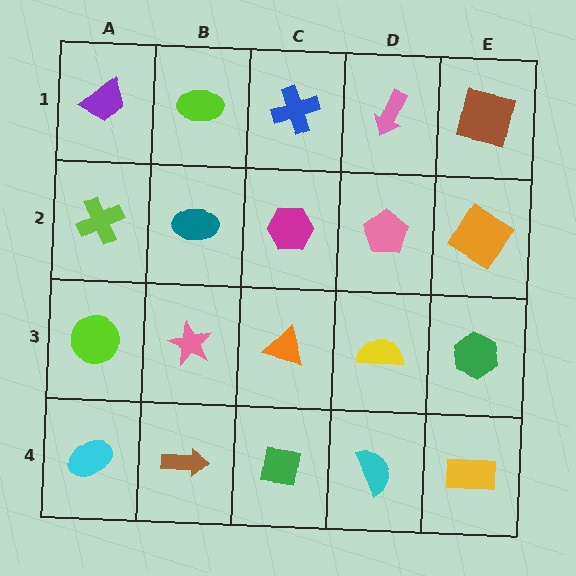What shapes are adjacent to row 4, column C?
An orange triangle (row 3, column C), a brown arrow (row 4, column B), a cyan semicircle (row 4, column D).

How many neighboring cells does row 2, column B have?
4.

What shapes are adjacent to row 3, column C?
A magenta hexagon (row 2, column C), a green square (row 4, column C), a pink star (row 3, column B), a yellow semicircle (row 3, column D).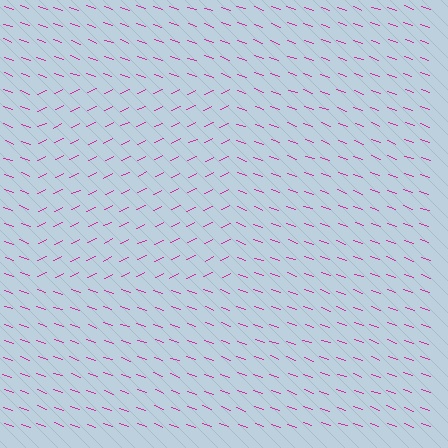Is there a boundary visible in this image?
Yes, there is a texture boundary formed by a change in line orientation.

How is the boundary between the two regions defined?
The boundary is defined purely by a change in line orientation (approximately 45 degrees difference). All lines are the same color and thickness.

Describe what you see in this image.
The image is filled with small magenta line segments. A rectangle region in the image has lines oriented differently from the surrounding lines, creating a visible texture boundary.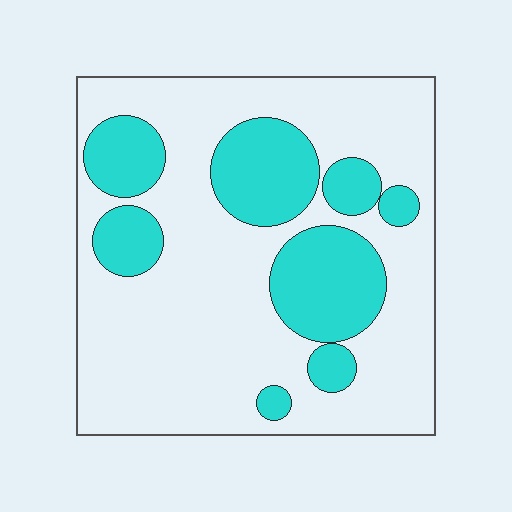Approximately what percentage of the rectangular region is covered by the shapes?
Approximately 30%.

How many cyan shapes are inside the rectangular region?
8.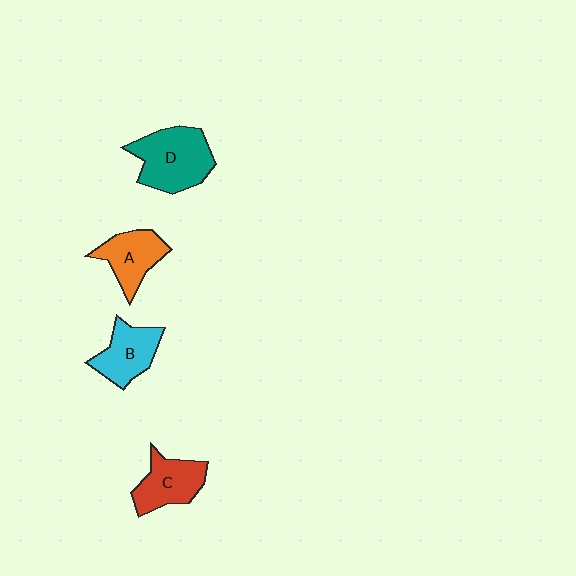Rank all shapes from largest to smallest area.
From largest to smallest: D (teal), C (red), B (cyan), A (orange).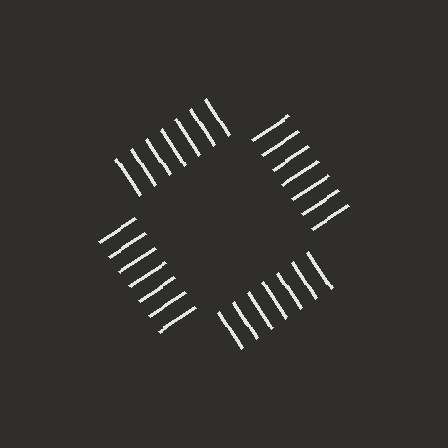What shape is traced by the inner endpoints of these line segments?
An illusory square — the line segments terminate on its edges but no continuous stroke is drawn.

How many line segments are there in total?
28 — 7 along each of the 4 edges.